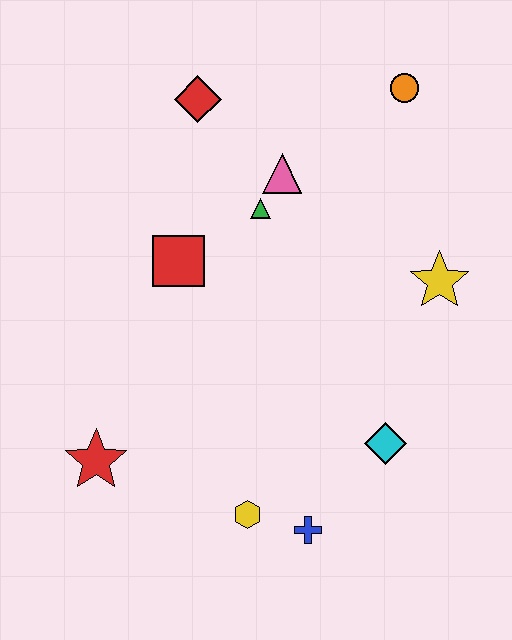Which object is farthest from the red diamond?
The blue cross is farthest from the red diamond.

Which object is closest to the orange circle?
The pink triangle is closest to the orange circle.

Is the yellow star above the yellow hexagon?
Yes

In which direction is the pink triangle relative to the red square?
The pink triangle is to the right of the red square.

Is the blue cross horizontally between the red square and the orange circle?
Yes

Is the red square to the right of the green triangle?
No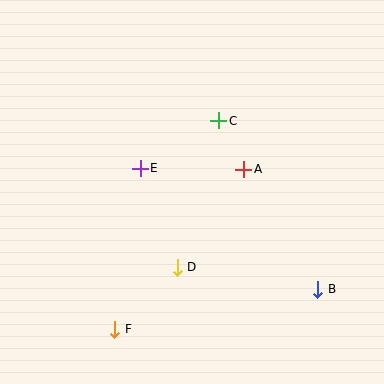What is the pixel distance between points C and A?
The distance between C and A is 54 pixels.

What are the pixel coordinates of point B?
Point B is at (318, 289).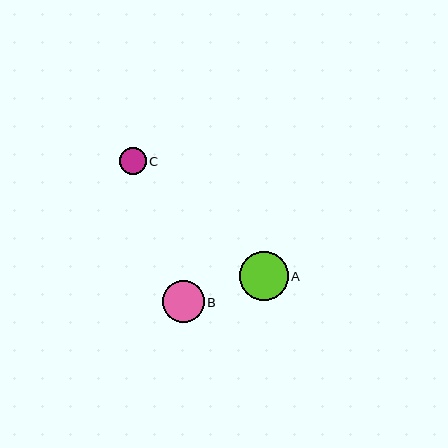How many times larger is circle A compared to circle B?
Circle A is approximately 1.2 times the size of circle B.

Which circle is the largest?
Circle A is the largest with a size of approximately 49 pixels.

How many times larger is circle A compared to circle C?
Circle A is approximately 1.8 times the size of circle C.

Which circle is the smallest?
Circle C is the smallest with a size of approximately 27 pixels.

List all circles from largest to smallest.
From largest to smallest: A, B, C.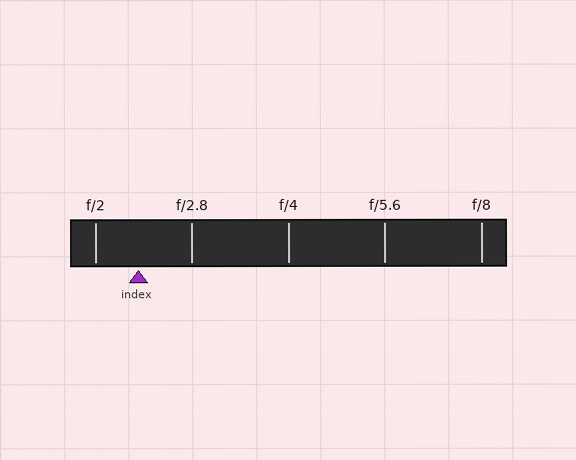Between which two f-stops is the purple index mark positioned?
The index mark is between f/2 and f/2.8.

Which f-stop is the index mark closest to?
The index mark is closest to f/2.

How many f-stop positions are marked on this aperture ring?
There are 5 f-stop positions marked.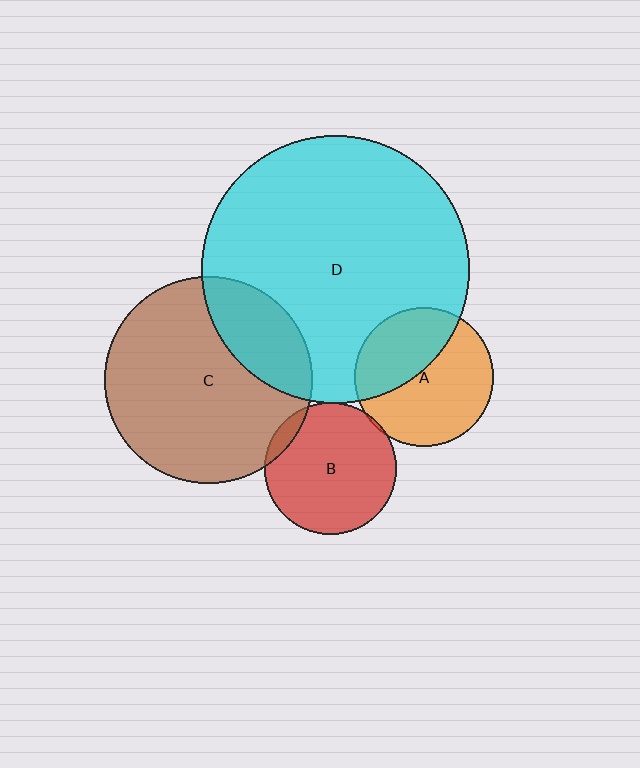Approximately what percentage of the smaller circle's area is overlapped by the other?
Approximately 25%.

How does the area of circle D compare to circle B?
Approximately 4.1 times.